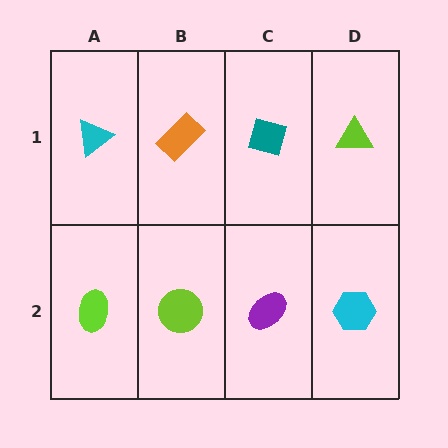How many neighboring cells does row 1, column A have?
2.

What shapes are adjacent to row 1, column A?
A lime ellipse (row 2, column A), an orange rectangle (row 1, column B).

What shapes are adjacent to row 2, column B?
An orange rectangle (row 1, column B), a lime ellipse (row 2, column A), a purple ellipse (row 2, column C).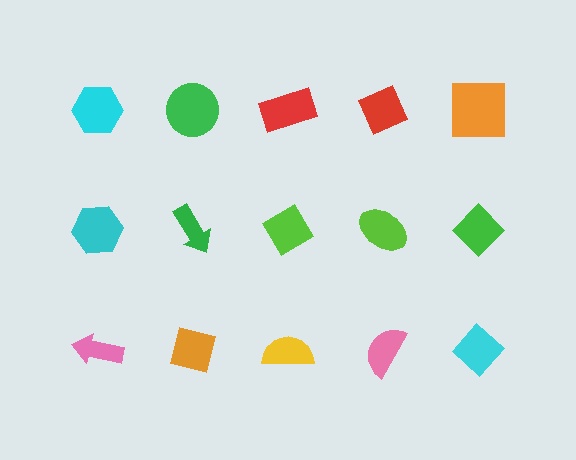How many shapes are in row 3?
5 shapes.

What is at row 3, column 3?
A yellow semicircle.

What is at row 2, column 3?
A lime diamond.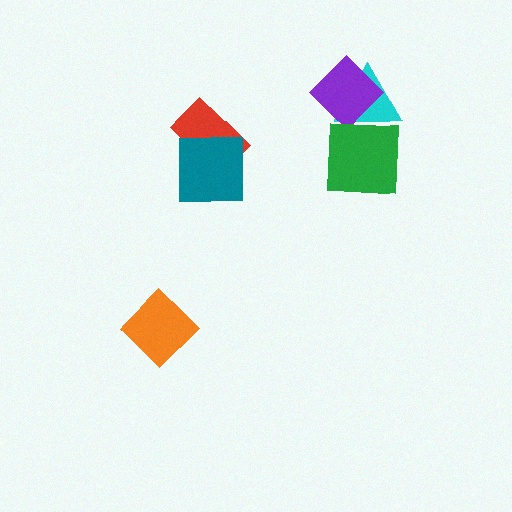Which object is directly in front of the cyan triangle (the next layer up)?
The purple diamond is directly in front of the cyan triangle.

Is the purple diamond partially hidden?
Yes, it is partially covered by another shape.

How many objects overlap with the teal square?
1 object overlaps with the teal square.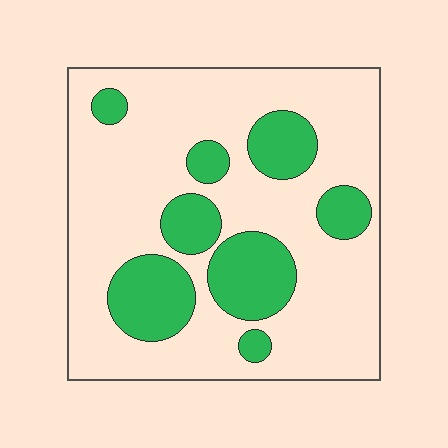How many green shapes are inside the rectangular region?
8.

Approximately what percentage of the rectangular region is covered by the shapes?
Approximately 25%.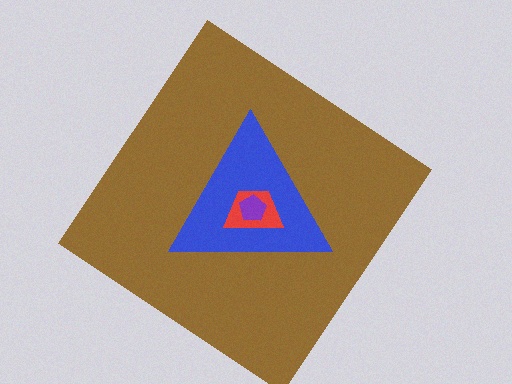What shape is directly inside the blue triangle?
The red trapezoid.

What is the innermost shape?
The purple pentagon.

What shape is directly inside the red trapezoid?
The purple pentagon.